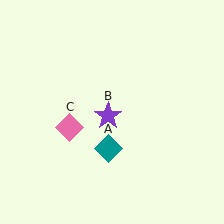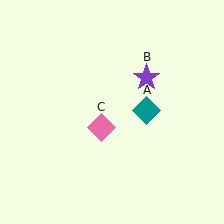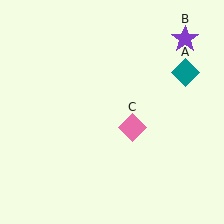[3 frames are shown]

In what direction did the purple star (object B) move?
The purple star (object B) moved up and to the right.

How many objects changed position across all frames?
3 objects changed position: teal diamond (object A), purple star (object B), pink diamond (object C).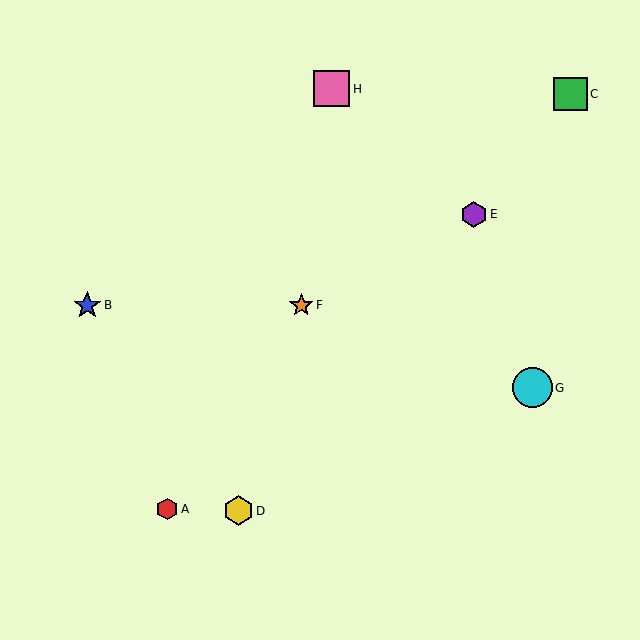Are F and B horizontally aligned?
Yes, both are at y≈305.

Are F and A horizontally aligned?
No, F is at y≈305 and A is at y≈509.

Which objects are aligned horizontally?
Objects B, F are aligned horizontally.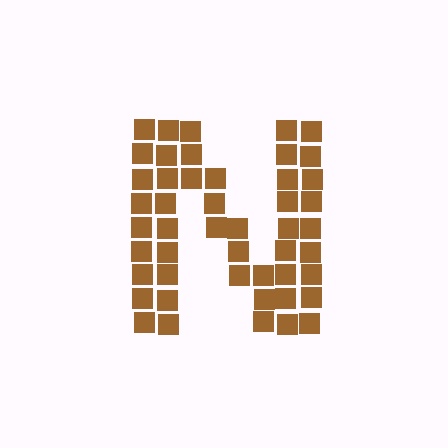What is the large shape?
The large shape is the letter N.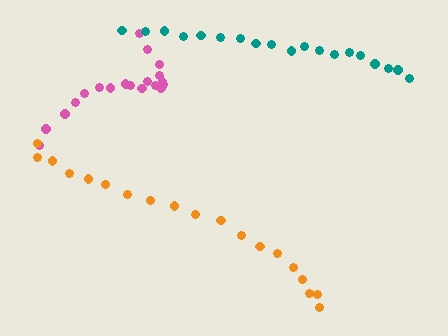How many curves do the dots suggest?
There are 3 distinct paths.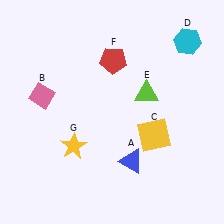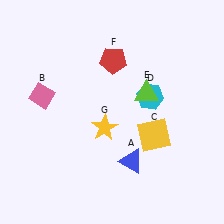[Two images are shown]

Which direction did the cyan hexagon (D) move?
The cyan hexagon (D) moved down.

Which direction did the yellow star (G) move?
The yellow star (G) moved right.